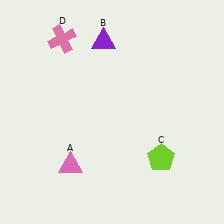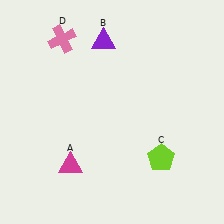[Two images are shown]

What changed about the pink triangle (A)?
In Image 1, A is pink. In Image 2, it changed to magenta.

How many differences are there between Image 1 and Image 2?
There is 1 difference between the two images.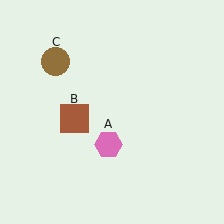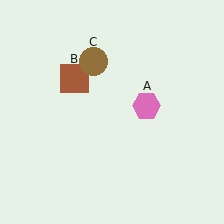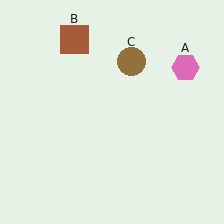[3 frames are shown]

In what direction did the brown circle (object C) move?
The brown circle (object C) moved right.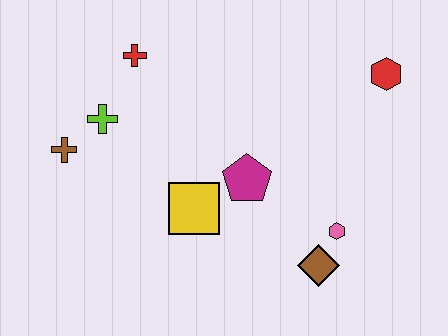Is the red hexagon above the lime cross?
Yes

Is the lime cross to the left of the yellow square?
Yes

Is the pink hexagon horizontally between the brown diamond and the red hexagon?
Yes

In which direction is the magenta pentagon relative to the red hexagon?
The magenta pentagon is to the left of the red hexagon.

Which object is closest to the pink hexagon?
The brown diamond is closest to the pink hexagon.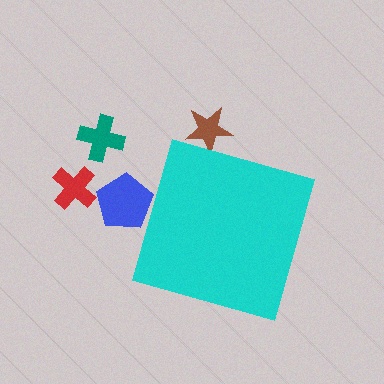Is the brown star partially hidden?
Yes, the brown star is partially hidden behind the cyan diamond.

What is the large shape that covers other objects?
A cyan diamond.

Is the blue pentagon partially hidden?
Yes, the blue pentagon is partially hidden behind the cyan diamond.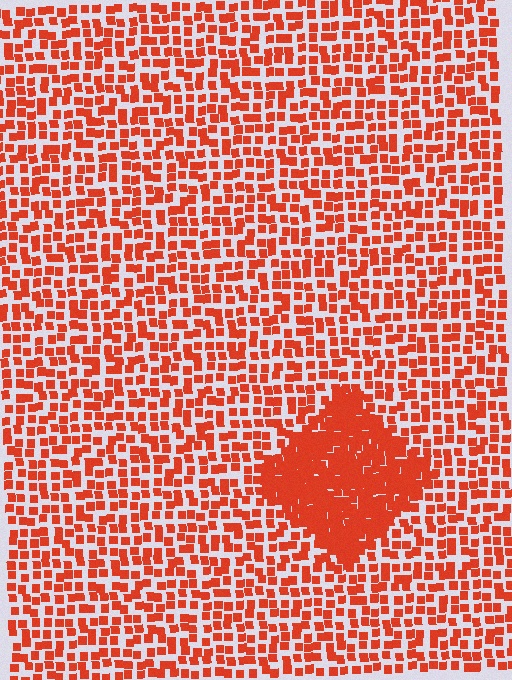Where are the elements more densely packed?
The elements are more densely packed inside the diamond boundary.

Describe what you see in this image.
The image contains small red elements arranged at two different densities. A diamond-shaped region is visible where the elements are more densely packed than the surrounding area.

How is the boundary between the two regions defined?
The boundary is defined by a change in element density (approximately 2.4x ratio). All elements are the same color, size, and shape.